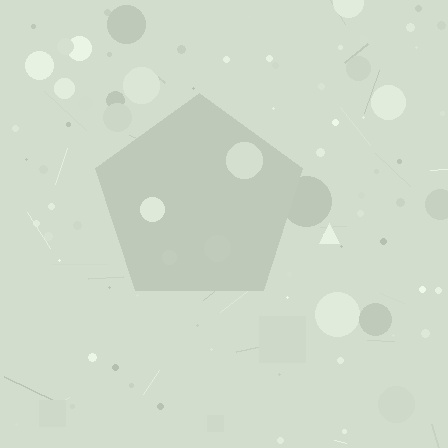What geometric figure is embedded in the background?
A pentagon is embedded in the background.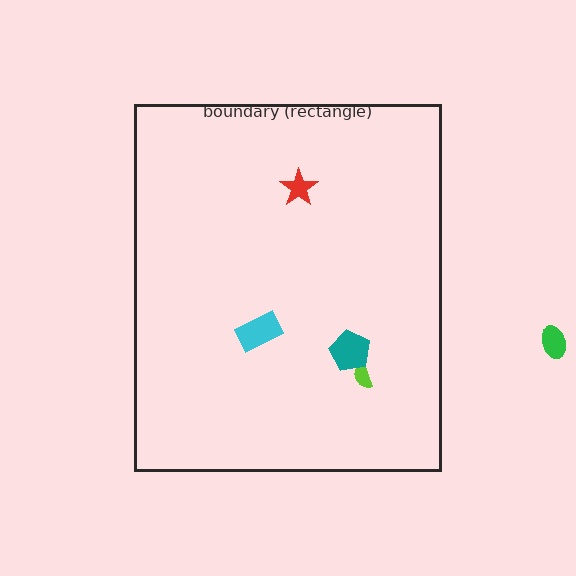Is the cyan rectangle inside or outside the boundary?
Inside.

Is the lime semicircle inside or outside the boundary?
Inside.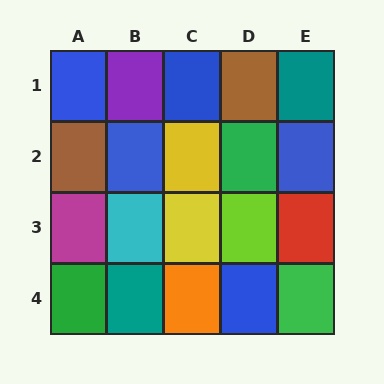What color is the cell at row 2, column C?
Yellow.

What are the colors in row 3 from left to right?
Magenta, cyan, yellow, lime, red.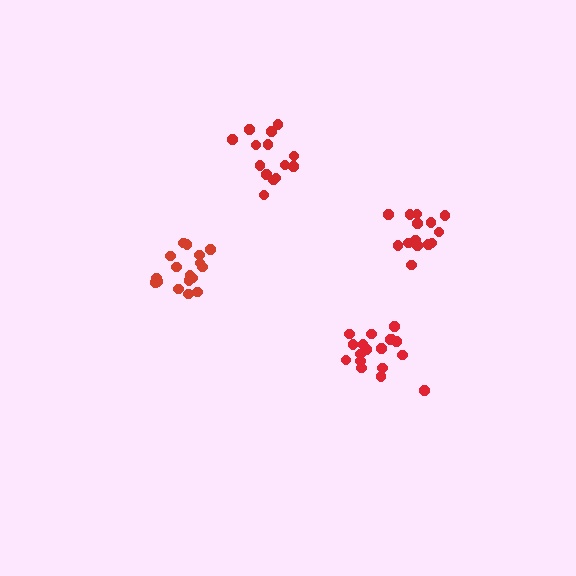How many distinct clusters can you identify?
There are 4 distinct clusters.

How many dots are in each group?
Group 1: 14 dots, Group 2: 14 dots, Group 3: 17 dots, Group 4: 18 dots (63 total).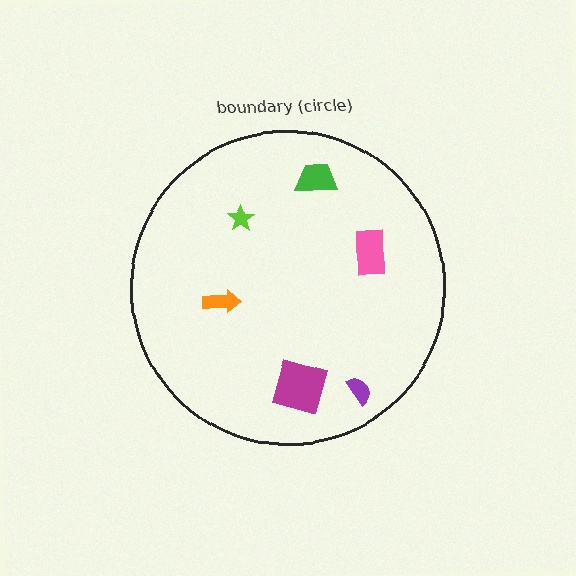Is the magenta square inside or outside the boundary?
Inside.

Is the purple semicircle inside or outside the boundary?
Inside.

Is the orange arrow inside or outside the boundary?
Inside.